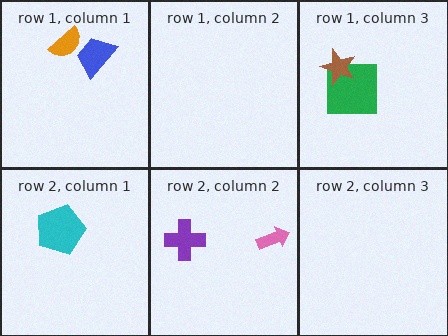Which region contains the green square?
The row 1, column 3 region.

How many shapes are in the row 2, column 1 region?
1.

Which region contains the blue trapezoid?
The row 1, column 1 region.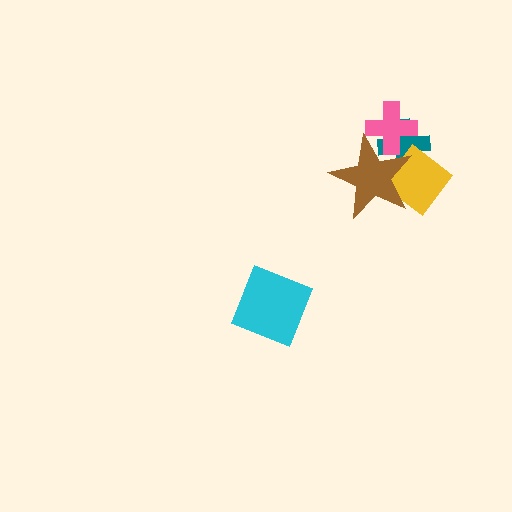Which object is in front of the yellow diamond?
The brown star is in front of the yellow diamond.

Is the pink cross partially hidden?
Yes, it is partially covered by another shape.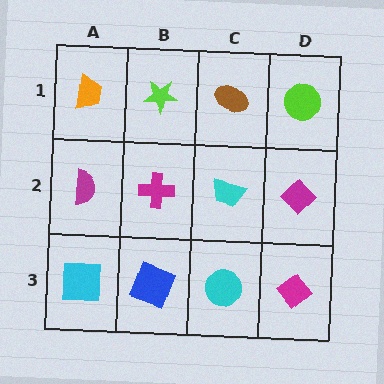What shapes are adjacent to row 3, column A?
A magenta semicircle (row 2, column A), a blue square (row 3, column B).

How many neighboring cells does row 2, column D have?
3.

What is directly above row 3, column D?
A magenta diamond.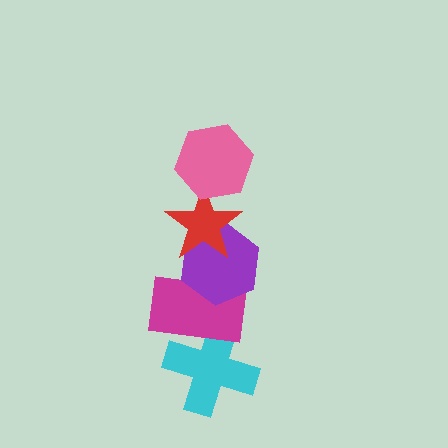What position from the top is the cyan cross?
The cyan cross is 5th from the top.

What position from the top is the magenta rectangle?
The magenta rectangle is 4th from the top.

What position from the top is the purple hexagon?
The purple hexagon is 3rd from the top.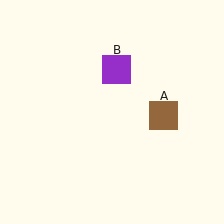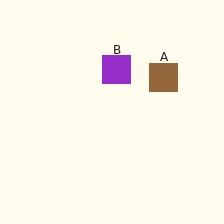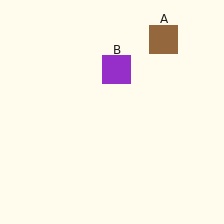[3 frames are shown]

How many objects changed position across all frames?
1 object changed position: brown square (object A).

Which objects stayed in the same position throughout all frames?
Purple square (object B) remained stationary.